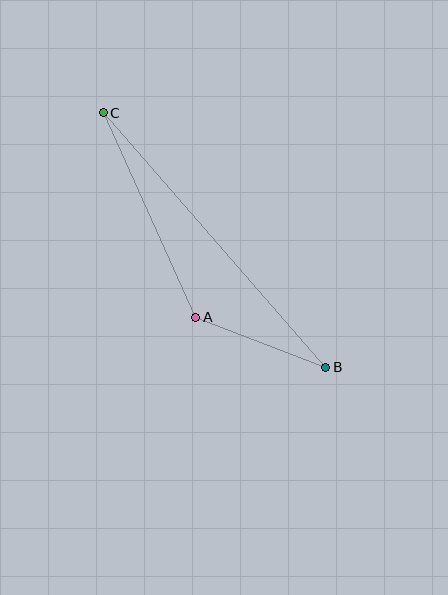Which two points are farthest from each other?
Points B and C are farthest from each other.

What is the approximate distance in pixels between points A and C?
The distance between A and C is approximately 224 pixels.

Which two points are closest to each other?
Points A and B are closest to each other.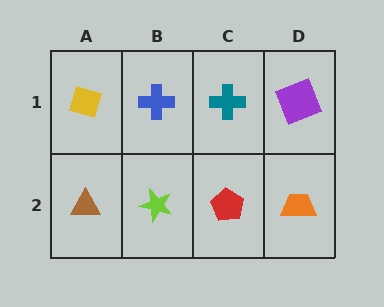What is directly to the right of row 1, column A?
A blue cross.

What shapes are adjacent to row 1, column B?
A lime star (row 2, column B), a yellow diamond (row 1, column A), a teal cross (row 1, column C).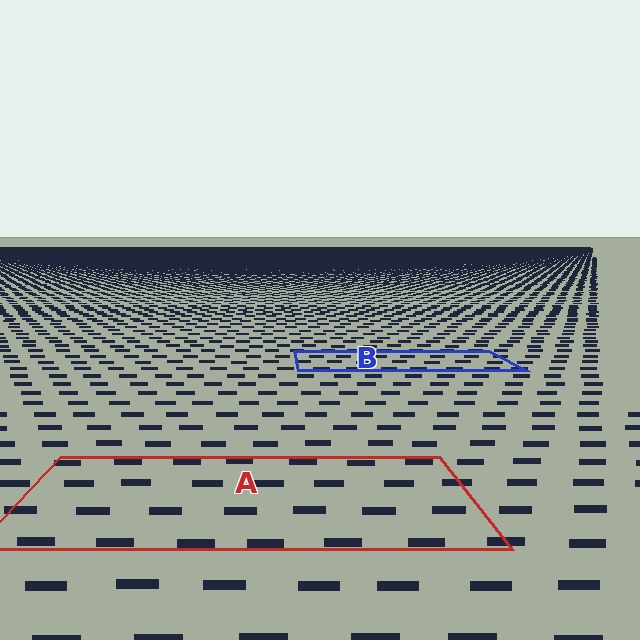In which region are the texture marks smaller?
The texture marks are smaller in region B, because it is farther away.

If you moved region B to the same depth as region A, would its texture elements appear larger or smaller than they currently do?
They would appear larger. At a closer depth, the same texture elements are projected at a bigger on-screen size.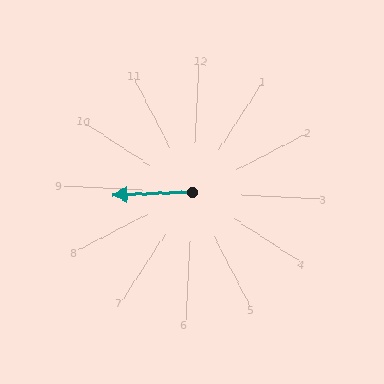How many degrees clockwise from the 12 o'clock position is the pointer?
Approximately 265 degrees.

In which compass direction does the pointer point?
West.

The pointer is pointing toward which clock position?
Roughly 9 o'clock.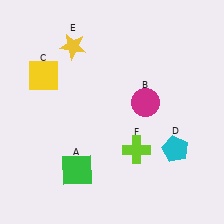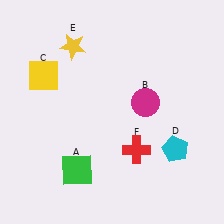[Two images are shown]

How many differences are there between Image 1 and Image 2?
There is 1 difference between the two images.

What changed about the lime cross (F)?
In Image 1, F is lime. In Image 2, it changed to red.